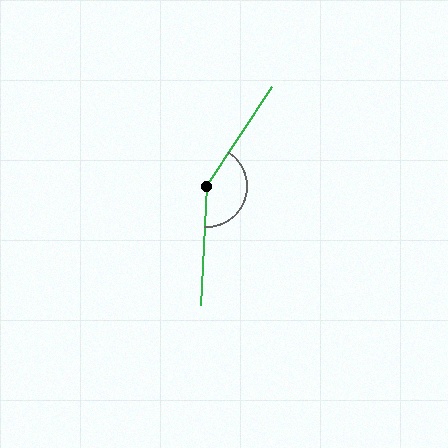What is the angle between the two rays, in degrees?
Approximately 149 degrees.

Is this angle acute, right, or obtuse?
It is obtuse.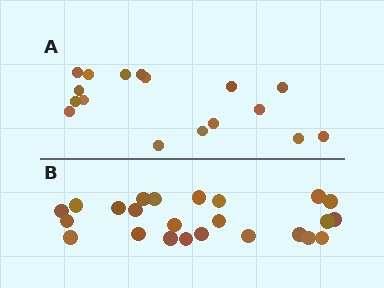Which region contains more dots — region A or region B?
Region B (the bottom region) has more dots.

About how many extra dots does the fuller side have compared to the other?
Region B has roughly 8 or so more dots than region A.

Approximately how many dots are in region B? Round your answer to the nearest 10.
About 20 dots. (The exact count is 24, which rounds to 20.)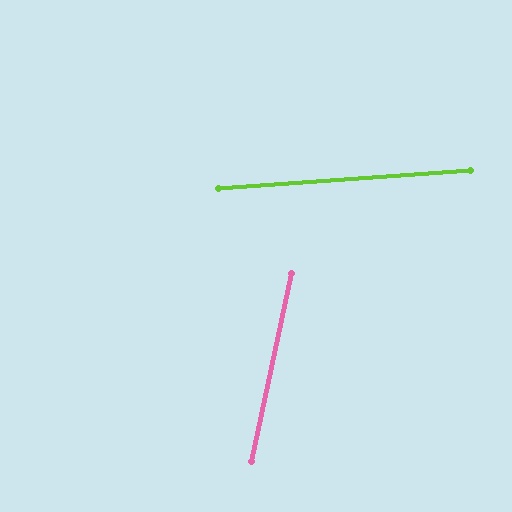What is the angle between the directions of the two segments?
Approximately 74 degrees.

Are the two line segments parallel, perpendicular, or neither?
Neither parallel nor perpendicular — they differ by about 74°.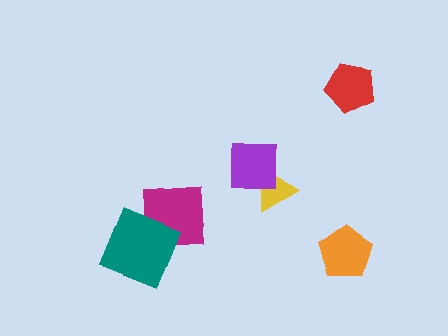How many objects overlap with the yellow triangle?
1 object overlaps with the yellow triangle.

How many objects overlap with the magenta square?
1 object overlaps with the magenta square.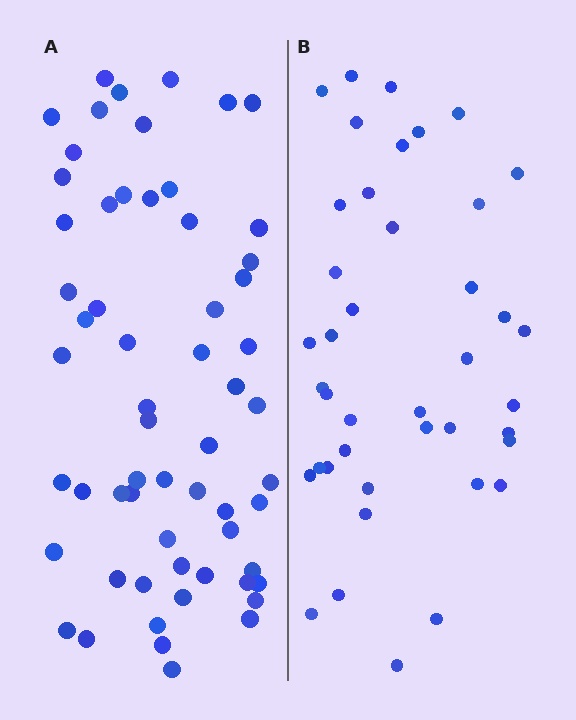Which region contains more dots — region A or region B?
Region A (the left region) has more dots.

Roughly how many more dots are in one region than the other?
Region A has approximately 20 more dots than region B.